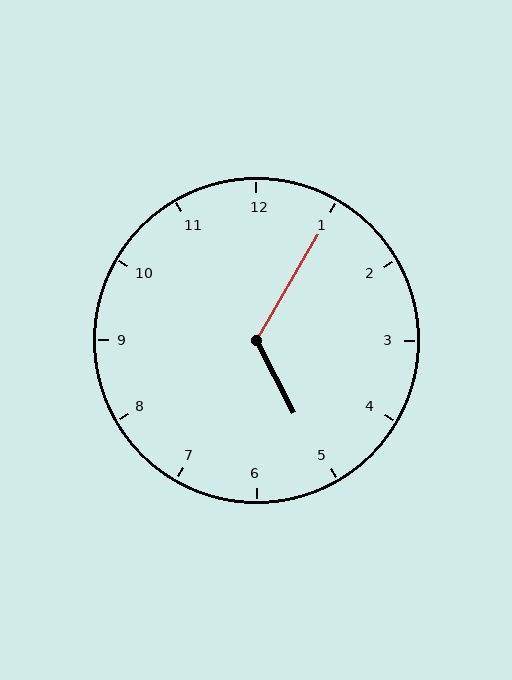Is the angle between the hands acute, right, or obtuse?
It is obtuse.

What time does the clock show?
5:05.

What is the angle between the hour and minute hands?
Approximately 122 degrees.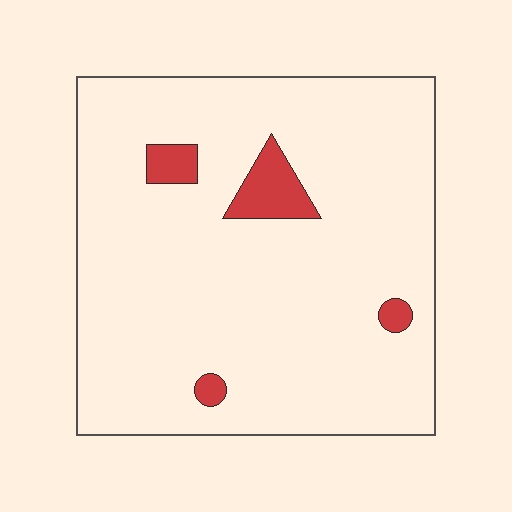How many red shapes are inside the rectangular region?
4.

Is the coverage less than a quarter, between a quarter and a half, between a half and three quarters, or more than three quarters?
Less than a quarter.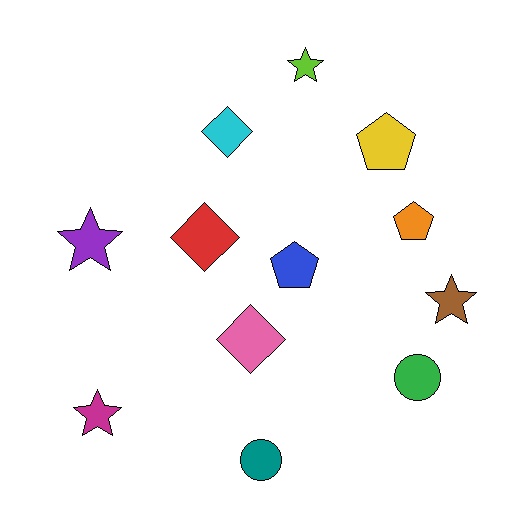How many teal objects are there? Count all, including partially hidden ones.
There is 1 teal object.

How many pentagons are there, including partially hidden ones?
There are 3 pentagons.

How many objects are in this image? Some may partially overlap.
There are 12 objects.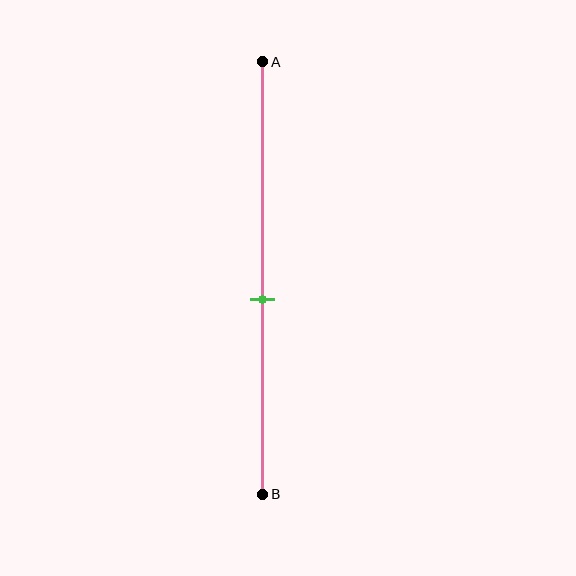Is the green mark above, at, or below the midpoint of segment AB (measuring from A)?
The green mark is below the midpoint of segment AB.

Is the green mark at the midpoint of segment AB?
No, the mark is at about 55% from A, not at the 50% midpoint.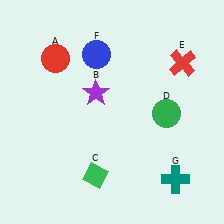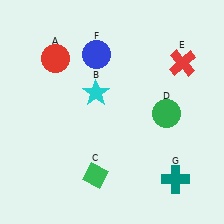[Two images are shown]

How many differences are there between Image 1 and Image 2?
There is 1 difference between the two images.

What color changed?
The star (B) changed from purple in Image 1 to cyan in Image 2.